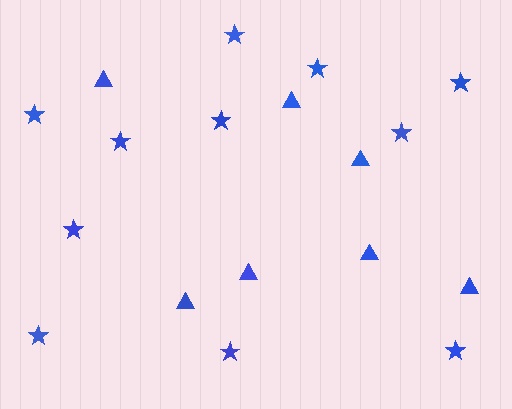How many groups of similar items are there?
There are 2 groups: one group of stars (11) and one group of triangles (7).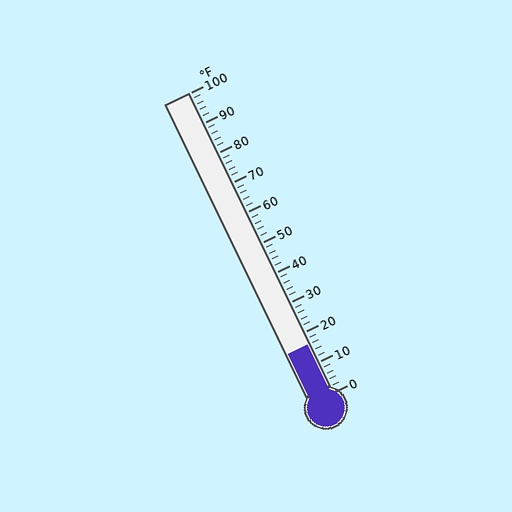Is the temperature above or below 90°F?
The temperature is below 90°F.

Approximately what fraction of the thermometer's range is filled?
The thermometer is filled to approximately 15% of its range.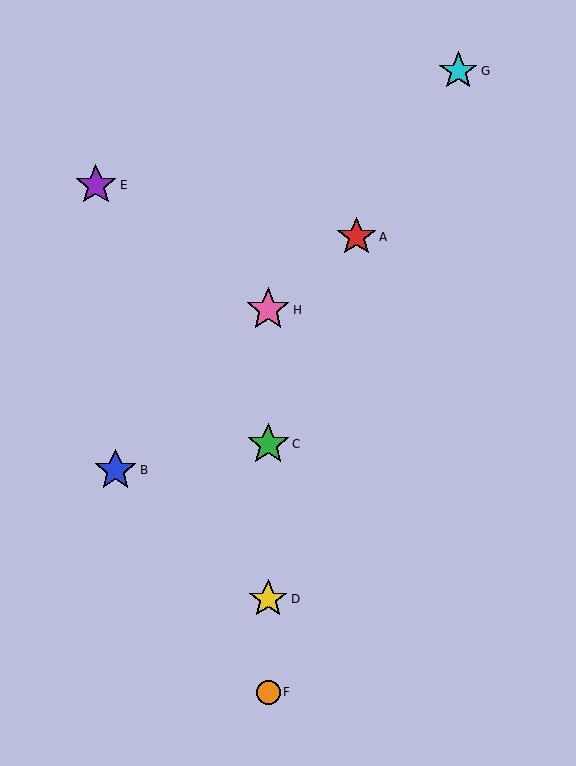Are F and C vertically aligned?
Yes, both are at x≈268.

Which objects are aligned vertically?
Objects C, D, F, H are aligned vertically.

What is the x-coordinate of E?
Object E is at x≈96.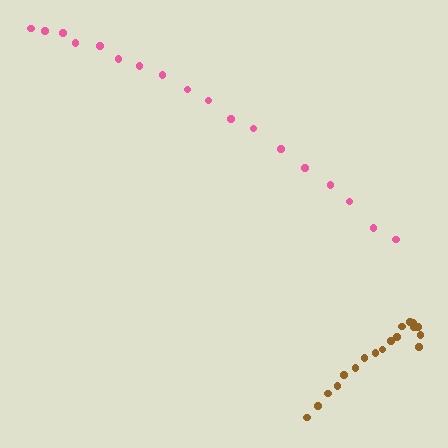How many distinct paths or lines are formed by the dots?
There are 2 distinct paths.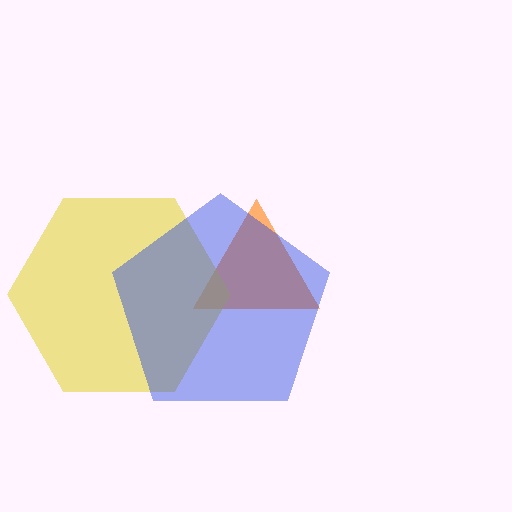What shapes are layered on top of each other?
The layered shapes are: an orange triangle, a yellow hexagon, a blue pentagon.